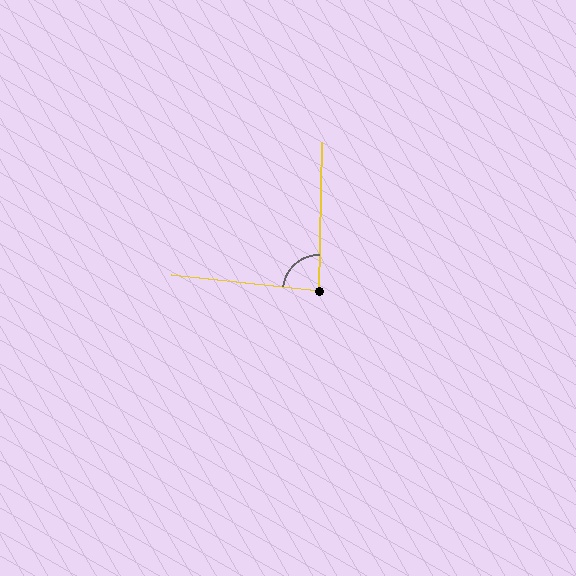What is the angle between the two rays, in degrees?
Approximately 85 degrees.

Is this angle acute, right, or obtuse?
It is approximately a right angle.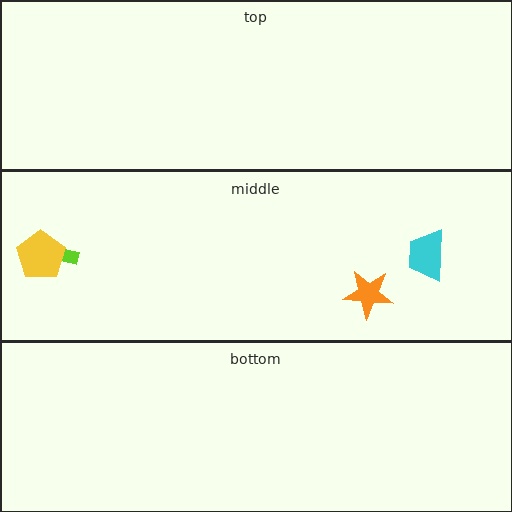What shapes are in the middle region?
The orange star, the lime arrow, the cyan trapezoid, the yellow pentagon.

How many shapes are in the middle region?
4.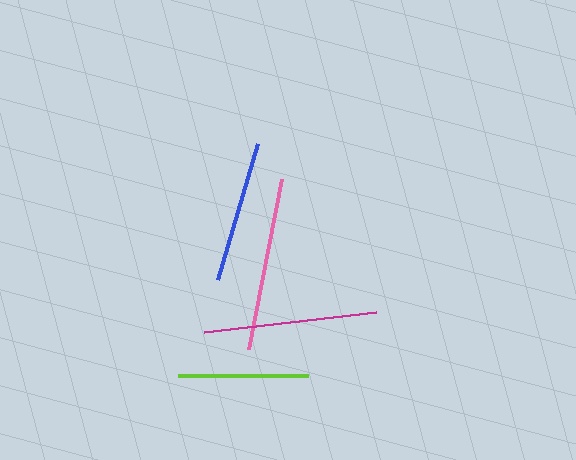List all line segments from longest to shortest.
From longest to shortest: magenta, pink, blue, lime.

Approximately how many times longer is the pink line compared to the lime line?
The pink line is approximately 1.3 times the length of the lime line.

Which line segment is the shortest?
The lime line is the shortest at approximately 129 pixels.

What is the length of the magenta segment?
The magenta segment is approximately 174 pixels long.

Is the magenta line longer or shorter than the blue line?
The magenta line is longer than the blue line.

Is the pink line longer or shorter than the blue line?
The pink line is longer than the blue line.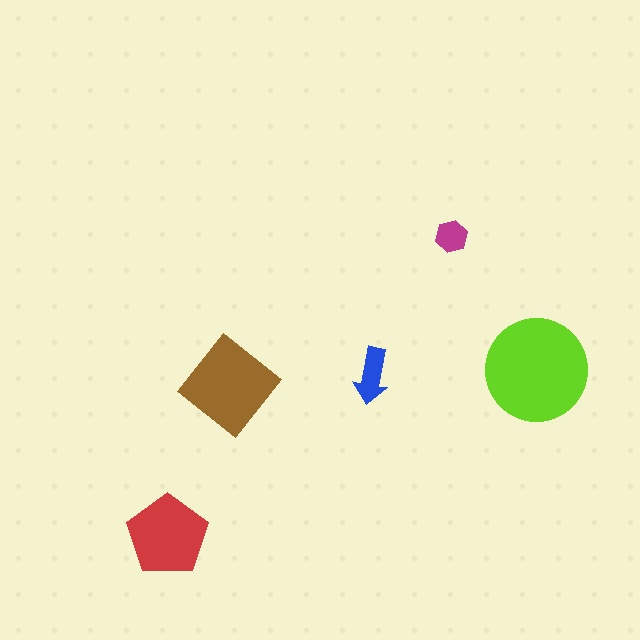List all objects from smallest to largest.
The magenta hexagon, the blue arrow, the red pentagon, the brown diamond, the lime circle.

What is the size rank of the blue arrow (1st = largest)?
4th.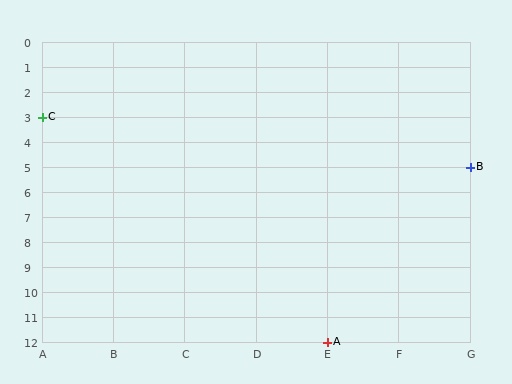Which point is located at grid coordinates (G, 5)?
Point B is at (G, 5).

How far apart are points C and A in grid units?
Points C and A are 4 columns and 9 rows apart (about 9.8 grid units diagonally).